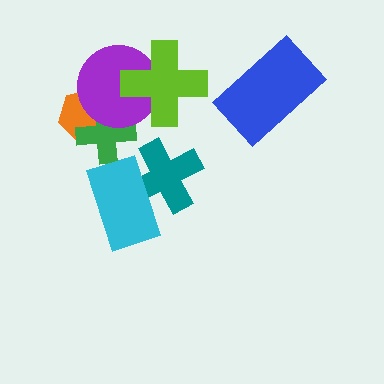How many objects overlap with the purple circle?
3 objects overlap with the purple circle.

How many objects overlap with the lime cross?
1 object overlaps with the lime cross.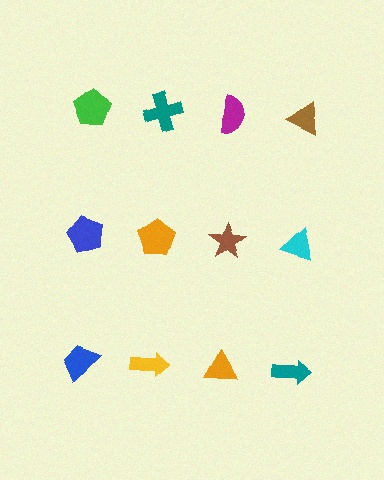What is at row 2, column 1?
A blue pentagon.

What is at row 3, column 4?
A teal arrow.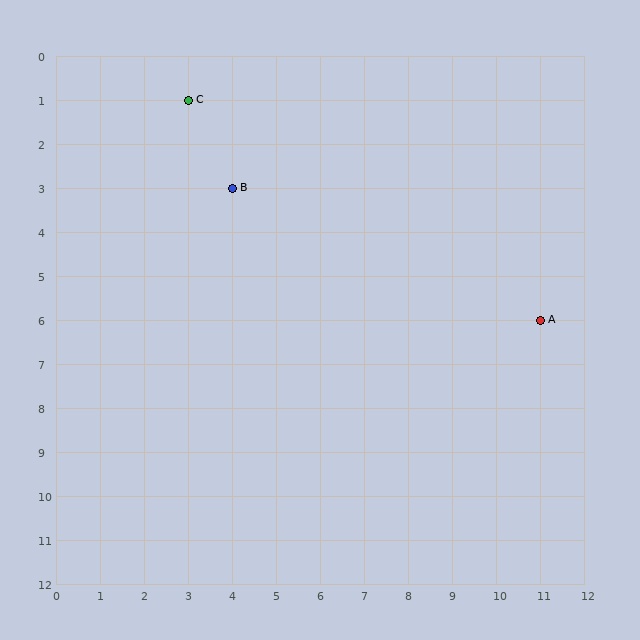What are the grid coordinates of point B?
Point B is at grid coordinates (4, 3).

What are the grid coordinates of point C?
Point C is at grid coordinates (3, 1).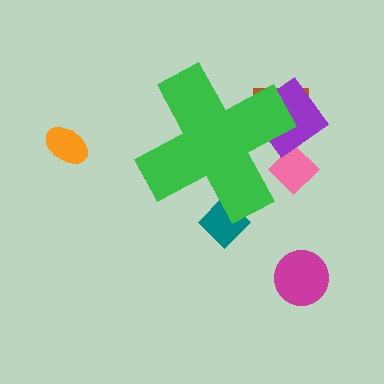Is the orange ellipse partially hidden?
No, the orange ellipse is fully visible.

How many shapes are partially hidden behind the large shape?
4 shapes are partially hidden.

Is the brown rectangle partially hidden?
Yes, the brown rectangle is partially hidden behind the green cross.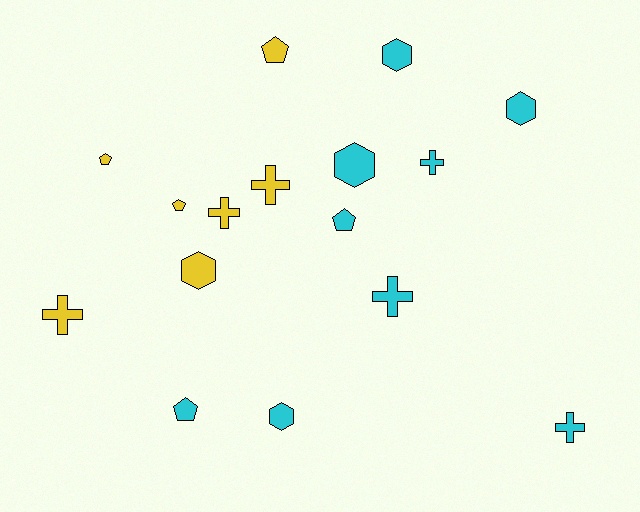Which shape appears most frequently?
Cross, with 6 objects.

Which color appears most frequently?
Cyan, with 9 objects.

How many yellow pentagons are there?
There are 3 yellow pentagons.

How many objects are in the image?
There are 16 objects.